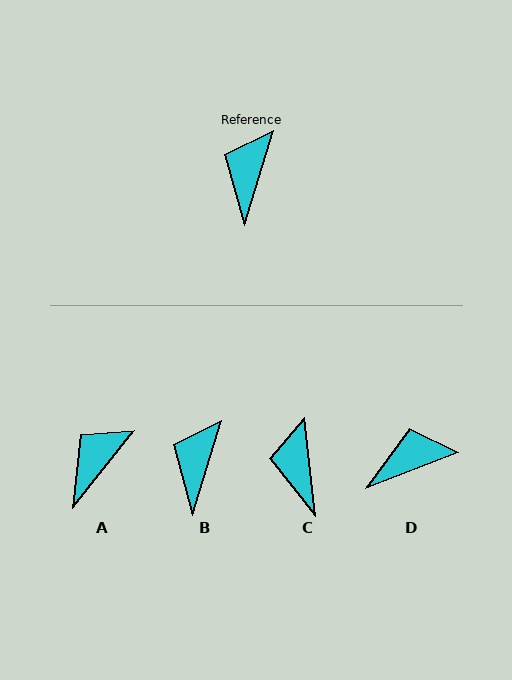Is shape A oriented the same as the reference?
No, it is off by about 22 degrees.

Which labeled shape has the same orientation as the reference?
B.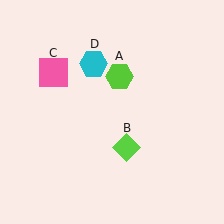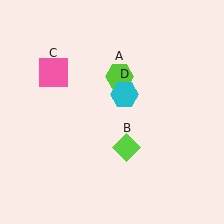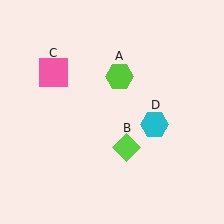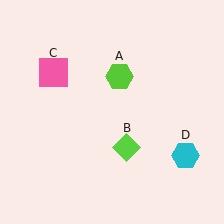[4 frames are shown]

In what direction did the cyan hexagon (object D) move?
The cyan hexagon (object D) moved down and to the right.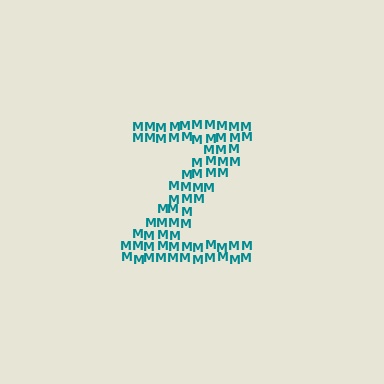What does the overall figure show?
The overall figure shows the letter Z.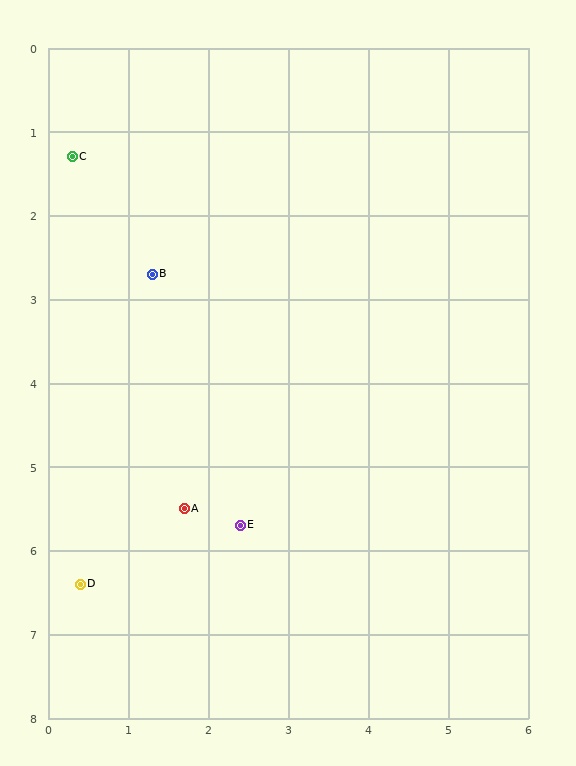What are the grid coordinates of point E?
Point E is at approximately (2.4, 5.7).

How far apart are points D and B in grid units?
Points D and B are about 3.8 grid units apart.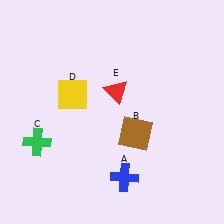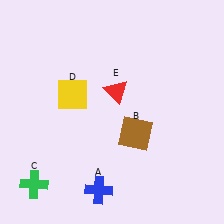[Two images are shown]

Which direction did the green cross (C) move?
The green cross (C) moved down.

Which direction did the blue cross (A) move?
The blue cross (A) moved left.